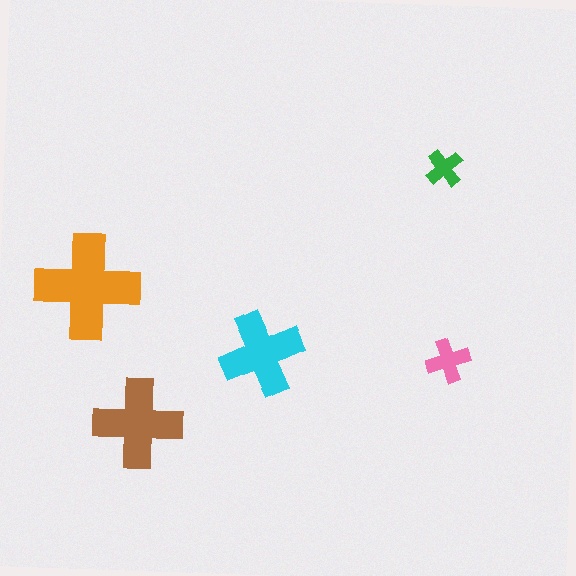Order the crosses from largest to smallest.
the orange one, the brown one, the cyan one, the pink one, the green one.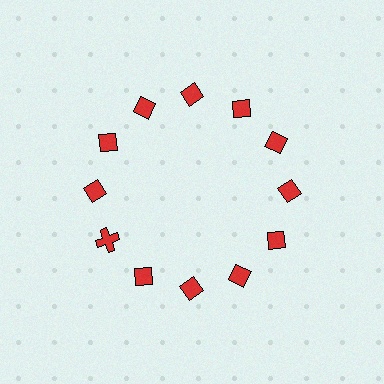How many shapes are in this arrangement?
There are 12 shapes arranged in a ring pattern.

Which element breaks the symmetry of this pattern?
The red cross at roughly the 8 o'clock position breaks the symmetry. All other shapes are red diamonds.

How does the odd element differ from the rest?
It has a different shape: cross instead of diamond.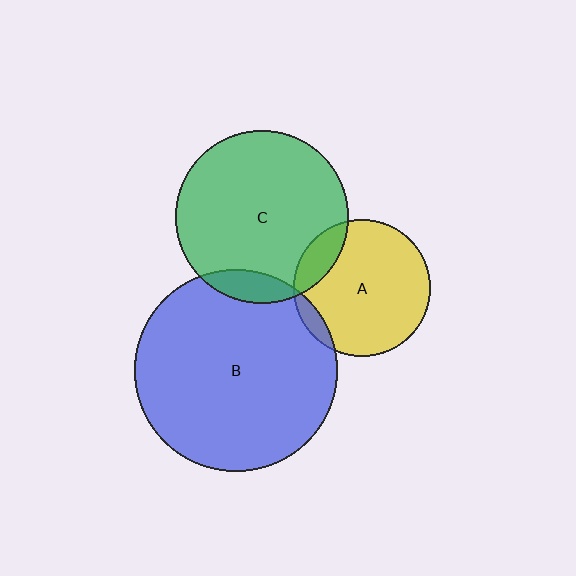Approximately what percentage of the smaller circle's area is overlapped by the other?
Approximately 5%.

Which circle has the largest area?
Circle B (blue).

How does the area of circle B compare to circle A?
Approximately 2.2 times.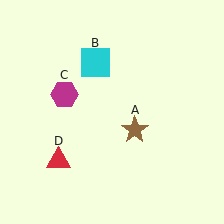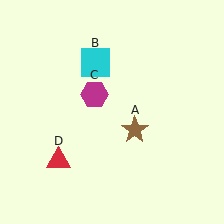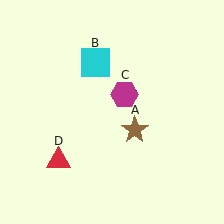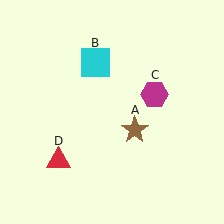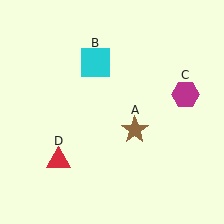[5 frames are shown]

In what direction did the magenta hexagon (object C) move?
The magenta hexagon (object C) moved right.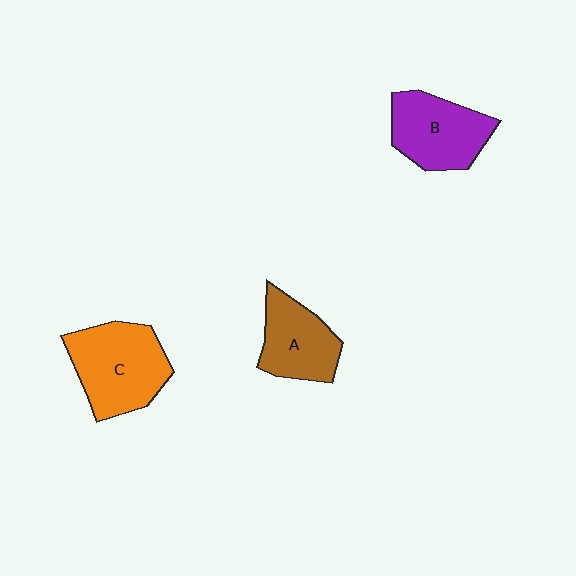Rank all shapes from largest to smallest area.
From largest to smallest: C (orange), B (purple), A (brown).